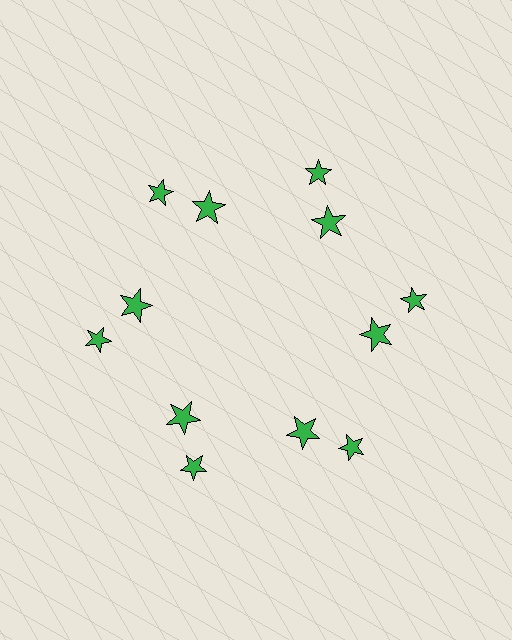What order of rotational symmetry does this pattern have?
This pattern has 6-fold rotational symmetry.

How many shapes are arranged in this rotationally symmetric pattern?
There are 12 shapes, arranged in 6 groups of 2.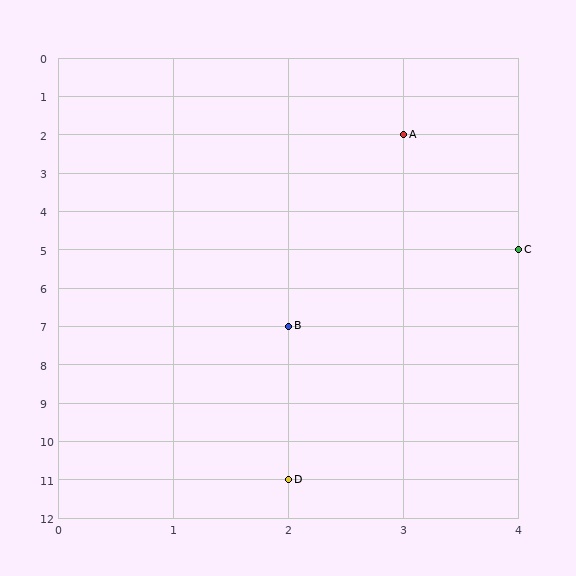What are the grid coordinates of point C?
Point C is at grid coordinates (4, 5).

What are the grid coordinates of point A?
Point A is at grid coordinates (3, 2).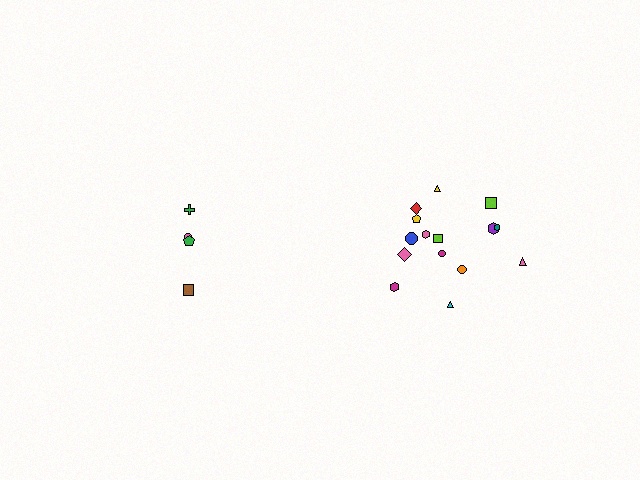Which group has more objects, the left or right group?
The right group.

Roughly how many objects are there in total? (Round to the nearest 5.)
Roughly 20 objects in total.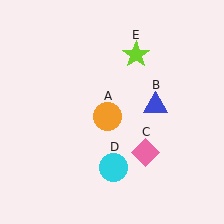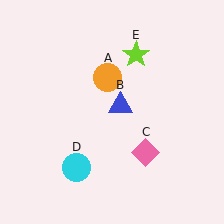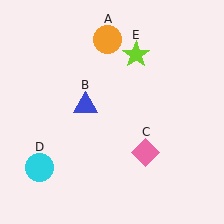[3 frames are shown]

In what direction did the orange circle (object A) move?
The orange circle (object A) moved up.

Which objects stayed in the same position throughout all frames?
Pink diamond (object C) and lime star (object E) remained stationary.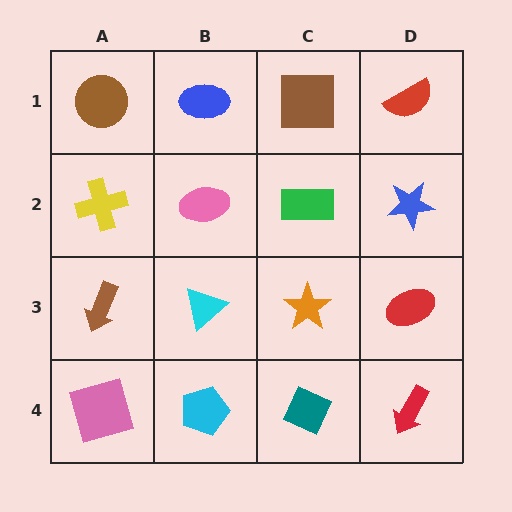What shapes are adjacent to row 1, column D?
A blue star (row 2, column D), a brown square (row 1, column C).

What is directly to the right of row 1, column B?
A brown square.